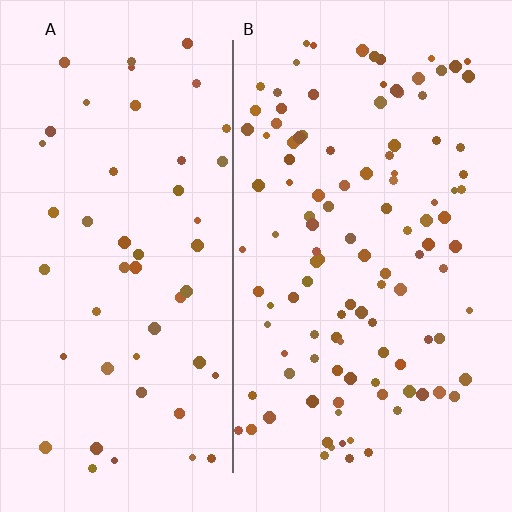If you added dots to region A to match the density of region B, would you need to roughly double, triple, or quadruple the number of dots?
Approximately double.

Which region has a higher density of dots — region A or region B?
B (the right).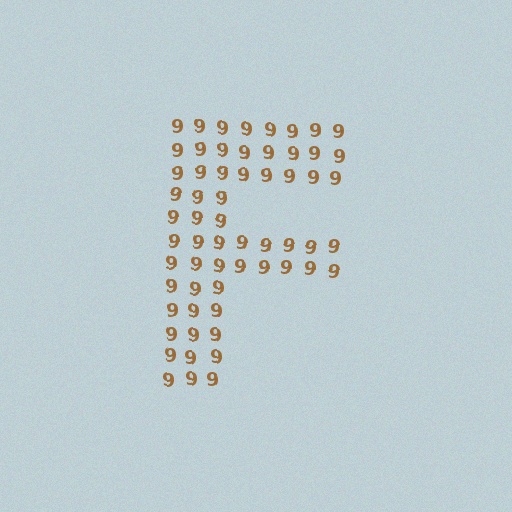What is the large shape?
The large shape is the letter F.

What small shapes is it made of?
It is made of small digit 9's.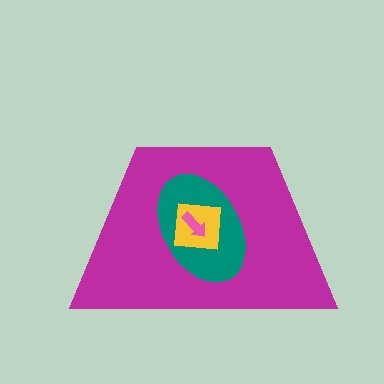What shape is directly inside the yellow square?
The pink arrow.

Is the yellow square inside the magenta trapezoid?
Yes.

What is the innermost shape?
The pink arrow.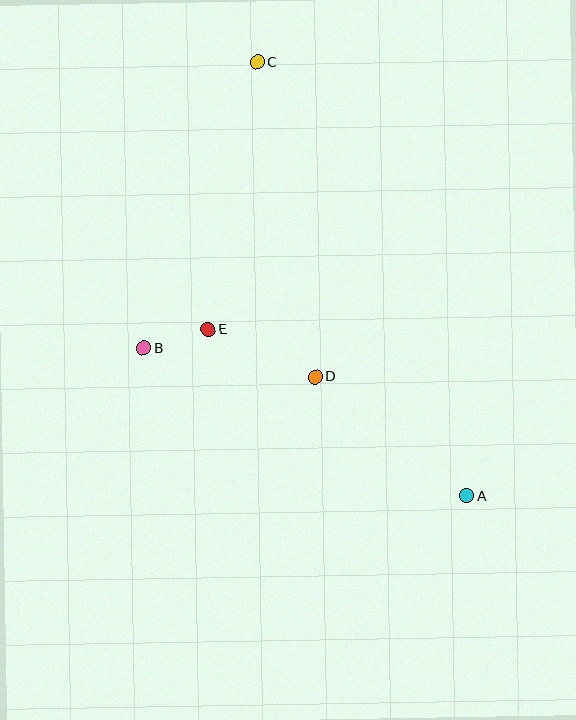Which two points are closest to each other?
Points B and E are closest to each other.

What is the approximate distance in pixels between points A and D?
The distance between A and D is approximately 192 pixels.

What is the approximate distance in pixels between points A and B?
The distance between A and B is approximately 355 pixels.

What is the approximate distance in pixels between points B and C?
The distance between B and C is approximately 308 pixels.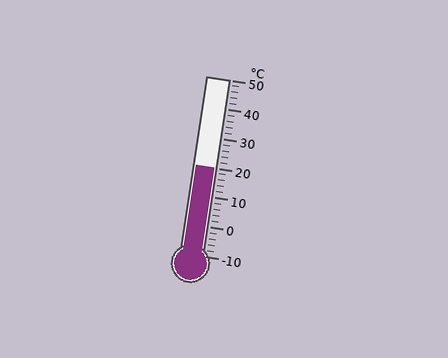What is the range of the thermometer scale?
The thermometer scale ranges from -10°C to 50°C.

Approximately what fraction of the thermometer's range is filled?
The thermometer is filled to approximately 50% of its range.